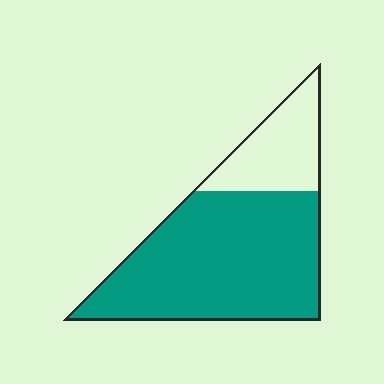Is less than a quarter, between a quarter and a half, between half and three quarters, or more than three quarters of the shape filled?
More than three quarters.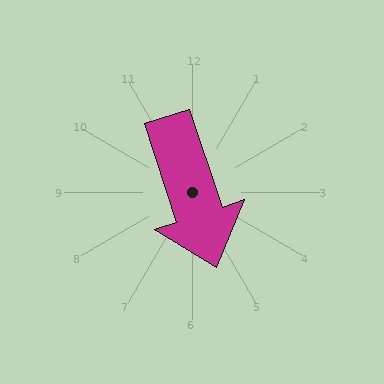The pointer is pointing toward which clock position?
Roughly 5 o'clock.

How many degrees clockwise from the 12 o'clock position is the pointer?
Approximately 162 degrees.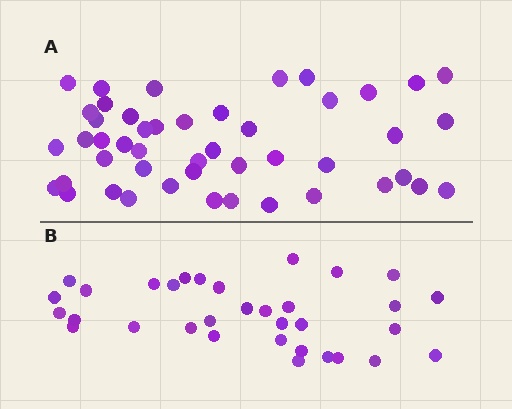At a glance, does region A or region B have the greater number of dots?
Region A (the top region) has more dots.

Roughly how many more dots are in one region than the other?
Region A has approximately 15 more dots than region B.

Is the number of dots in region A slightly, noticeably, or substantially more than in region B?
Region A has noticeably more, but not dramatically so. The ratio is roughly 1.4 to 1.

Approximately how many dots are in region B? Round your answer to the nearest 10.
About 30 dots. (The exact count is 33, which rounds to 30.)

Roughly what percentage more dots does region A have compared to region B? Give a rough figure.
About 40% more.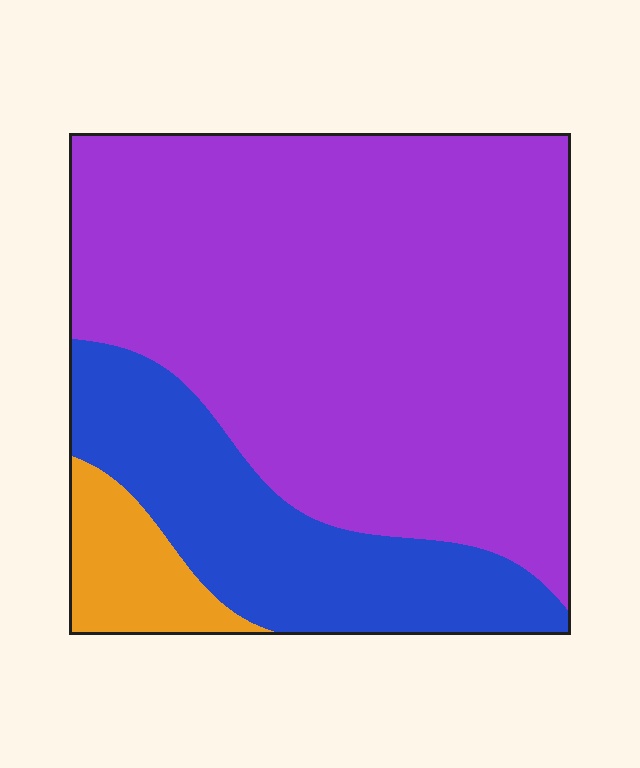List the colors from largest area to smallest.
From largest to smallest: purple, blue, orange.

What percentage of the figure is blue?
Blue covers around 25% of the figure.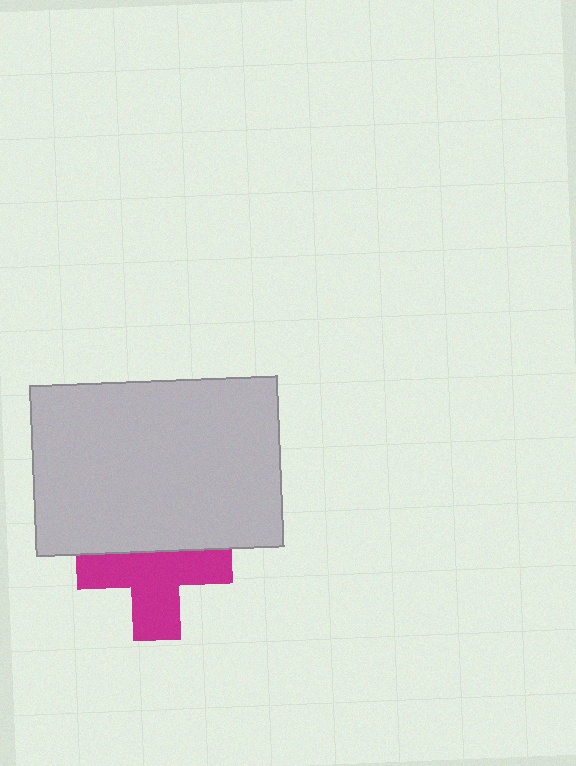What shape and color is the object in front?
The object in front is a light gray rectangle.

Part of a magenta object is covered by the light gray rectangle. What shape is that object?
It is a cross.